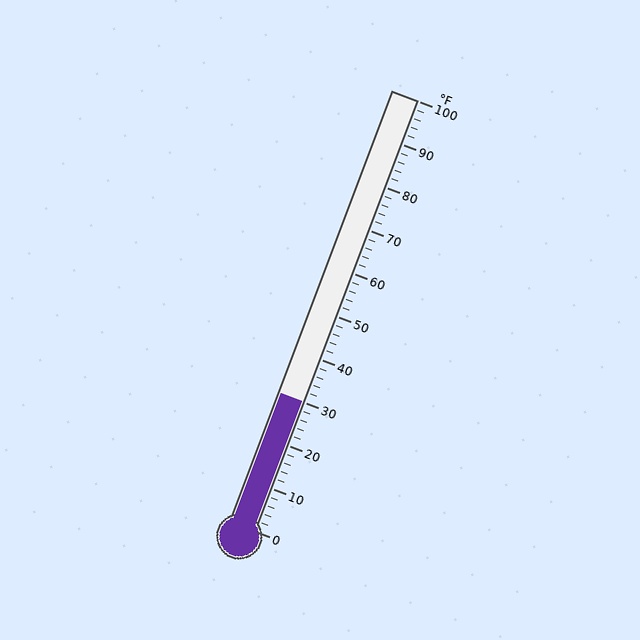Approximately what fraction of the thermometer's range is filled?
The thermometer is filled to approximately 30% of its range.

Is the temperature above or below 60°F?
The temperature is below 60°F.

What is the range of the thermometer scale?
The thermometer scale ranges from 0°F to 100°F.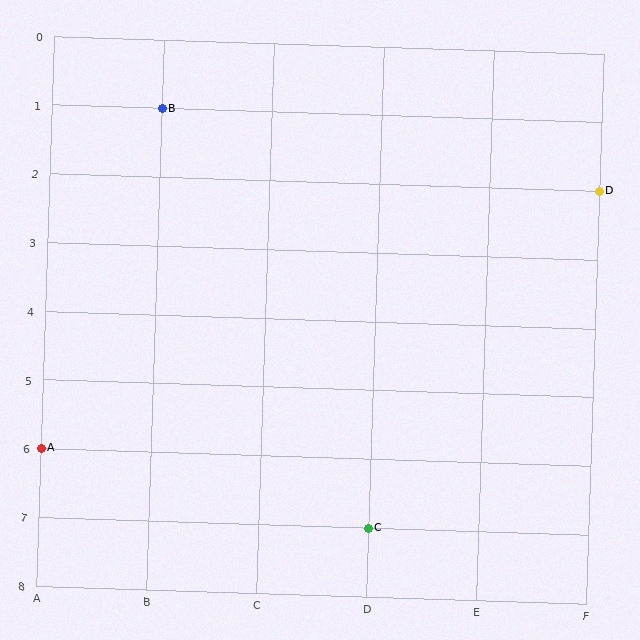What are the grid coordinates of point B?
Point B is at grid coordinates (B, 1).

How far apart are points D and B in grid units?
Points D and B are 4 columns and 1 row apart (about 4.1 grid units diagonally).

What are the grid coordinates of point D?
Point D is at grid coordinates (F, 2).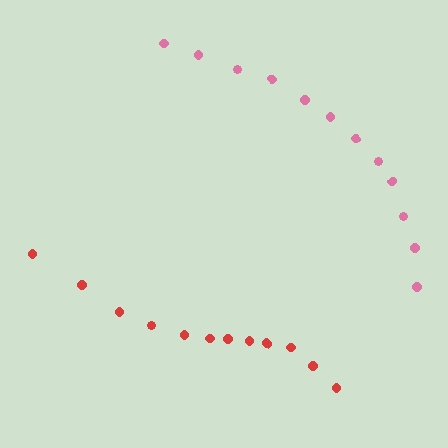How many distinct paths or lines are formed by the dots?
There are 2 distinct paths.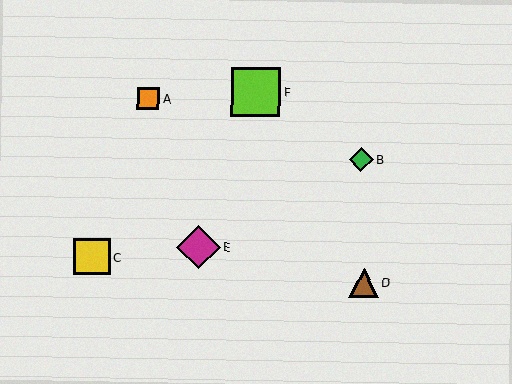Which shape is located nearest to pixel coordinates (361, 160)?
The green diamond (labeled B) at (361, 160) is nearest to that location.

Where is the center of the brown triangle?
The center of the brown triangle is at (364, 283).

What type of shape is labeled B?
Shape B is a green diamond.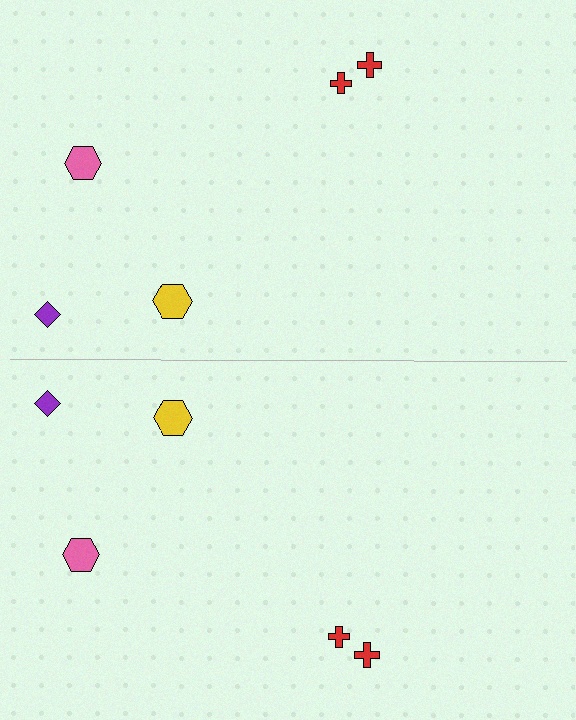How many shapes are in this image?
There are 10 shapes in this image.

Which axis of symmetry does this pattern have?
The pattern has a horizontal axis of symmetry running through the center of the image.